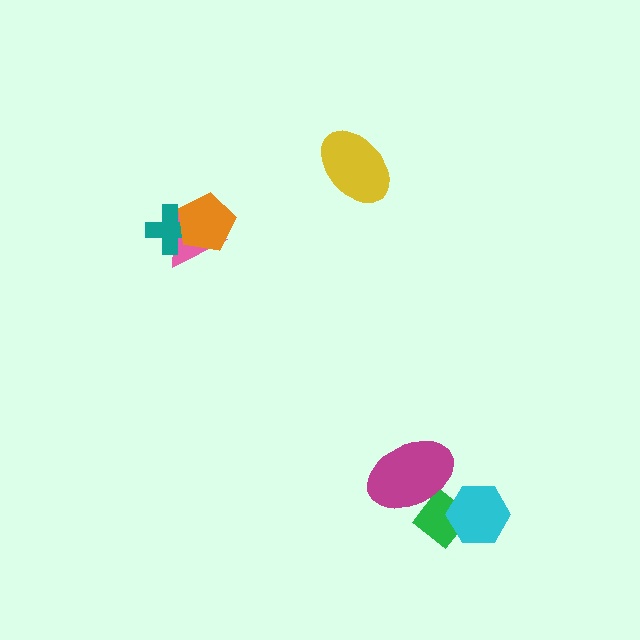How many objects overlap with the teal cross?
2 objects overlap with the teal cross.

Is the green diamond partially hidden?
Yes, it is partially covered by another shape.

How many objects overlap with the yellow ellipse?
0 objects overlap with the yellow ellipse.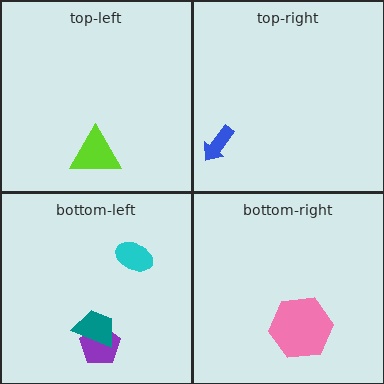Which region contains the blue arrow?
The top-right region.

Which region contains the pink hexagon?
The bottom-right region.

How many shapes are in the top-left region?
1.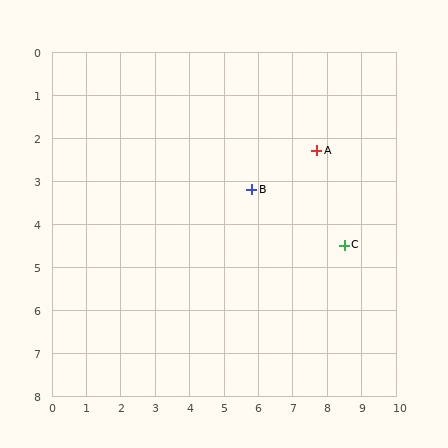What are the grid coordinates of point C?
Point C is at approximately (8.5, 4.5).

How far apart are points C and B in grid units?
Points C and B are about 3.0 grid units apart.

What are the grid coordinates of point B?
Point B is at approximately (5.8, 3.2).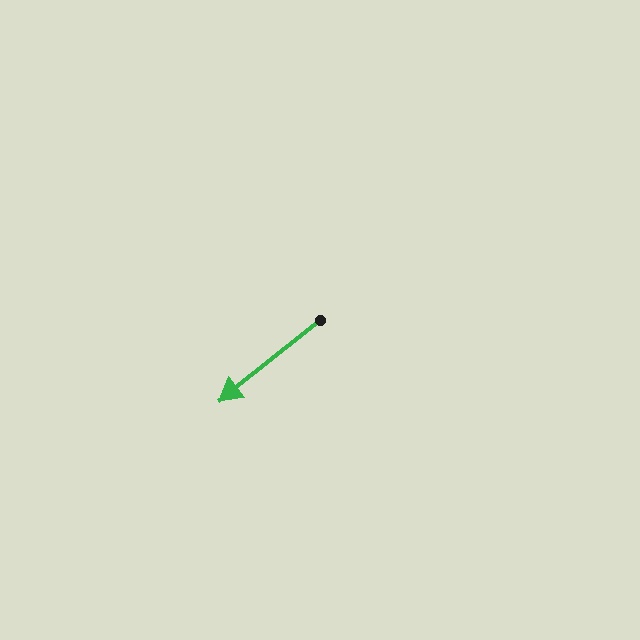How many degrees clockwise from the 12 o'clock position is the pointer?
Approximately 231 degrees.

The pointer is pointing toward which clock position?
Roughly 8 o'clock.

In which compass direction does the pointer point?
Southwest.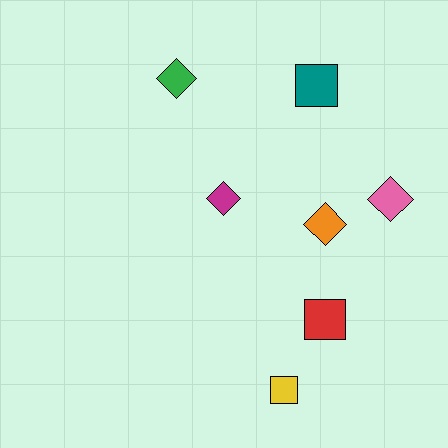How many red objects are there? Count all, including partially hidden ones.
There is 1 red object.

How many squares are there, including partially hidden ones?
There are 3 squares.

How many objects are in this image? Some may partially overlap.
There are 7 objects.